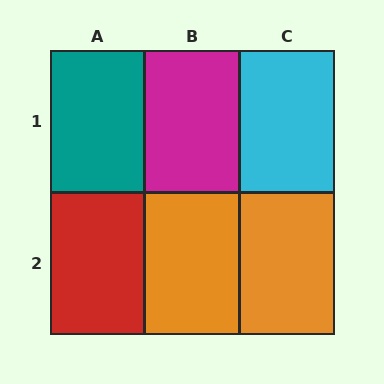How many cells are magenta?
1 cell is magenta.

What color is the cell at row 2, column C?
Orange.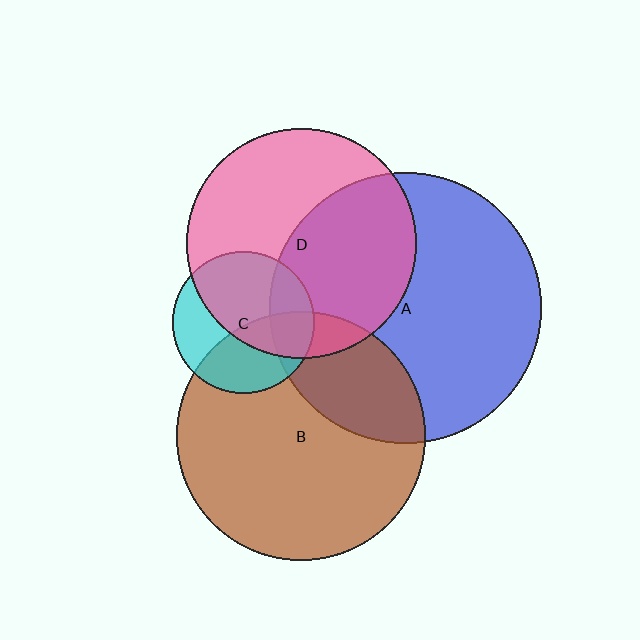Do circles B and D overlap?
Yes.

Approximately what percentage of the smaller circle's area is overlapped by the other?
Approximately 10%.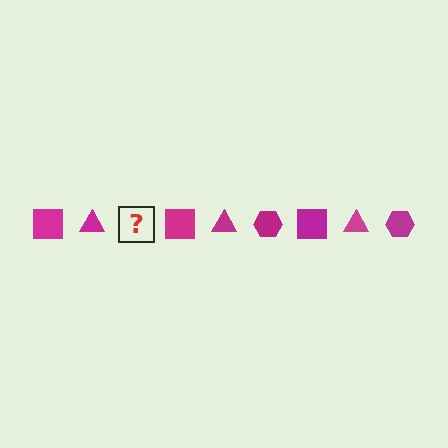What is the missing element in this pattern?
The missing element is a magenta hexagon.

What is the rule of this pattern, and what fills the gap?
The rule is that the pattern cycles through square, triangle, hexagon shapes in magenta. The gap should be filled with a magenta hexagon.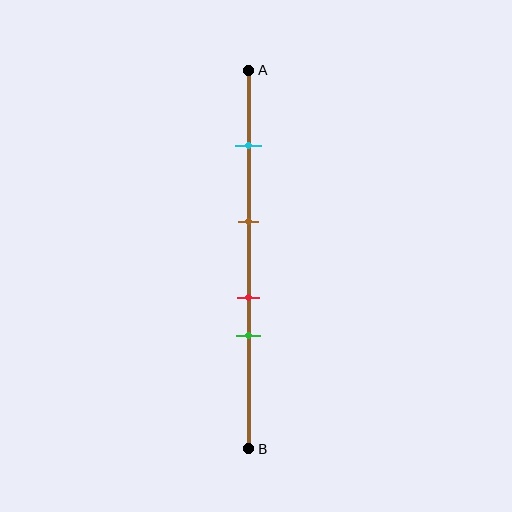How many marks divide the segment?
There are 4 marks dividing the segment.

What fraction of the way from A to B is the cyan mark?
The cyan mark is approximately 20% (0.2) of the way from A to B.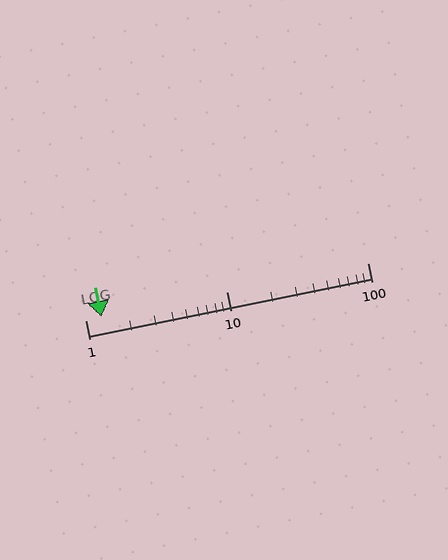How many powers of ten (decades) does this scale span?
The scale spans 2 decades, from 1 to 100.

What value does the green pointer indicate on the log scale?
The pointer indicates approximately 1.3.